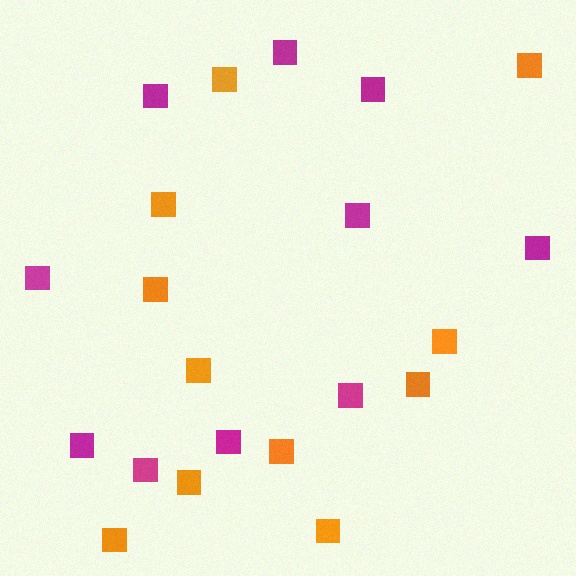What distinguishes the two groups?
There are 2 groups: one group of magenta squares (10) and one group of orange squares (11).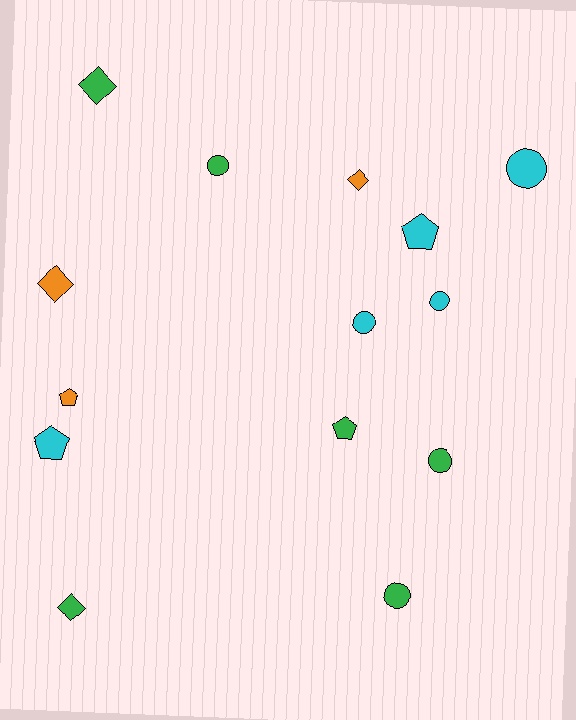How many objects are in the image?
There are 14 objects.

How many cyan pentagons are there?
There are 2 cyan pentagons.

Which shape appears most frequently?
Circle, with 6 objects.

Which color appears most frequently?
Green, with 6 objects.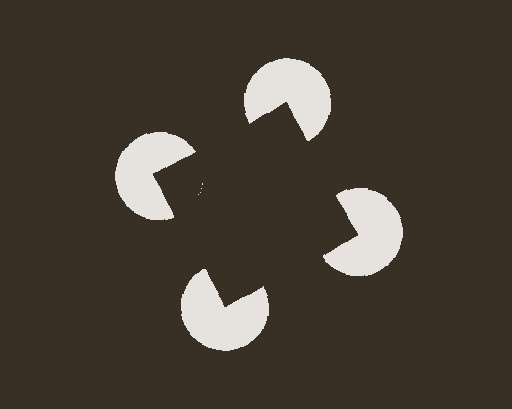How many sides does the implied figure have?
4 sides.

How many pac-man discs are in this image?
There are 4 — one at each vertex of the illusory square.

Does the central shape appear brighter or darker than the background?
It typically appears slightly darker than the background, even though no actual brightness change is drawn.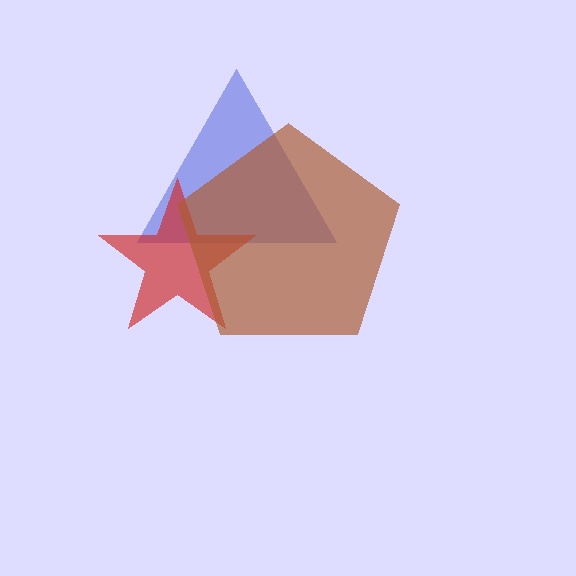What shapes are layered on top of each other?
The layered shapes are: a blue triangle, a red star, a brown pentagon.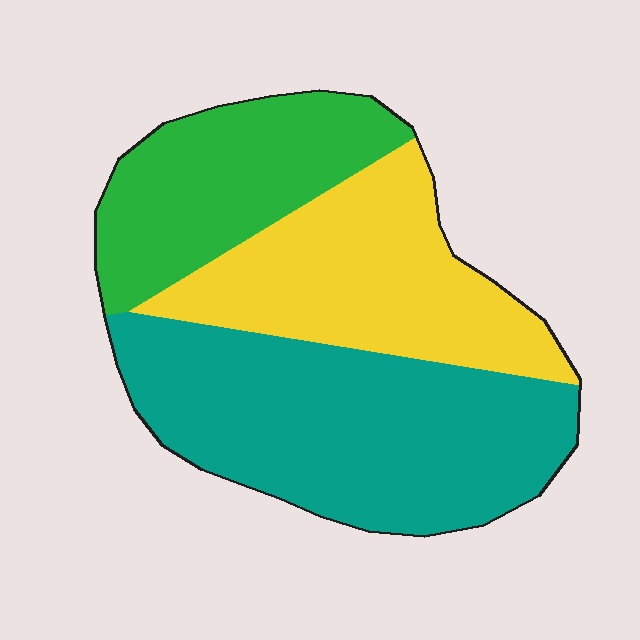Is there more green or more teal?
Teal.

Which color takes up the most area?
Teal, at roughly 45%.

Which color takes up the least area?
Green, at roughly 25%.